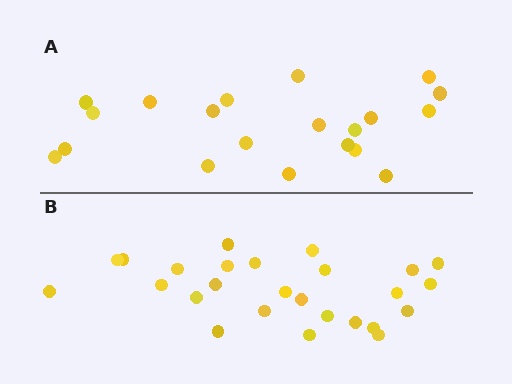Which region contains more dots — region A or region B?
Region B (the bottom region) has more dots.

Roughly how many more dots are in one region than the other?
Region B has about 6 more dots than region A.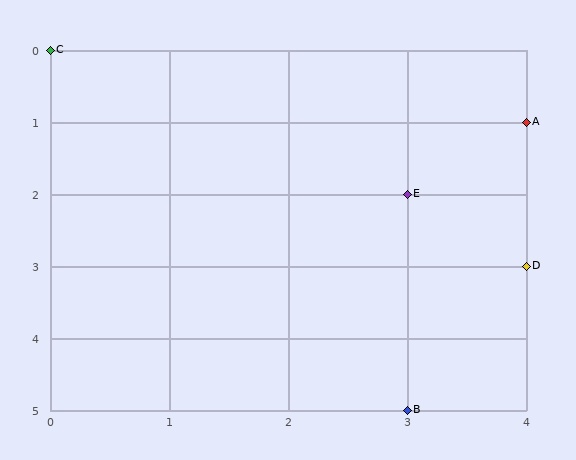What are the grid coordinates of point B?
Point B is at grid coordinates (3, 5).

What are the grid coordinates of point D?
Point D is at grid coordinates (4, 3).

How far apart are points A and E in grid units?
Points A and E are 1 column and 1 row apart (about 1.4 grid units diagonally).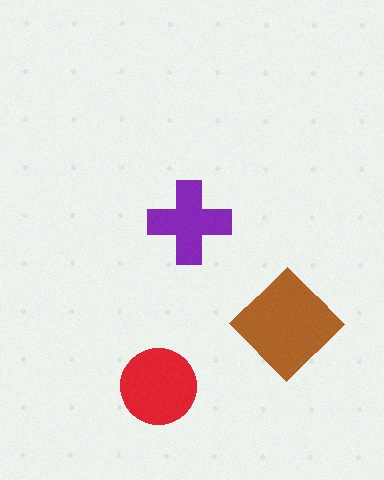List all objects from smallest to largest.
The purple cross, the red circle, the brown diamond.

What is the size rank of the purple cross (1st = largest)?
3rd.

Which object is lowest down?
The red circle is bottommost.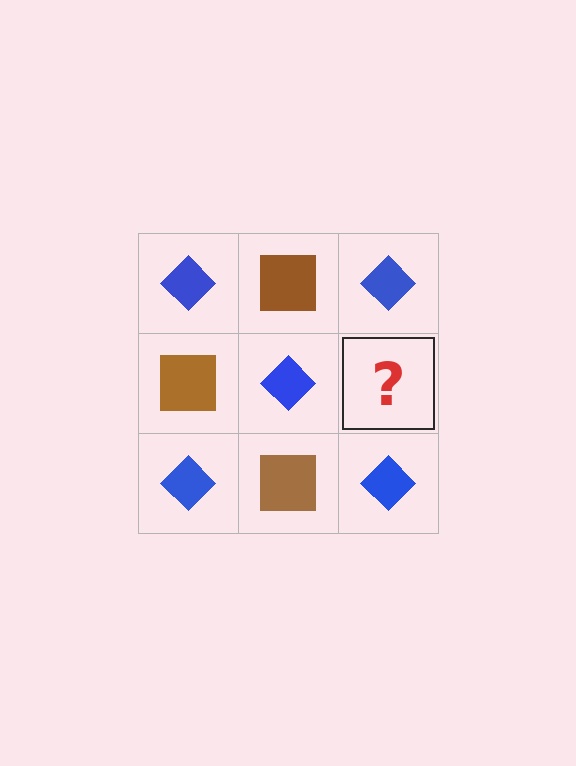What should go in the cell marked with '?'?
The missing cell should contain a brown square.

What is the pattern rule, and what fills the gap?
The rule is that it alternates blue diamond and brown square in a checkerboard pattern. The gap should be filled with a brown square.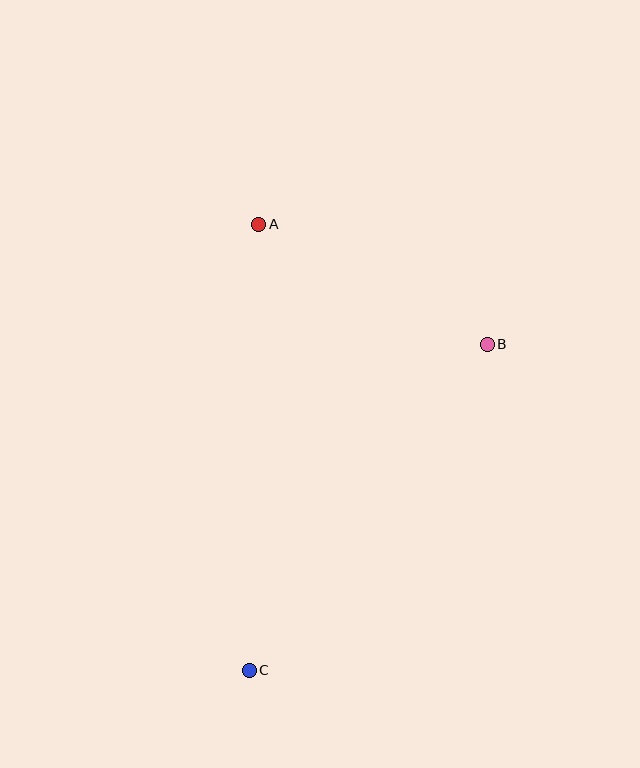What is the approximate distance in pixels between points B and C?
The distance between B and C is approximately 404 pixels.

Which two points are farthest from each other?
Points A and C are farthest from each other.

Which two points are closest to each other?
Points A and B are closest to each other.